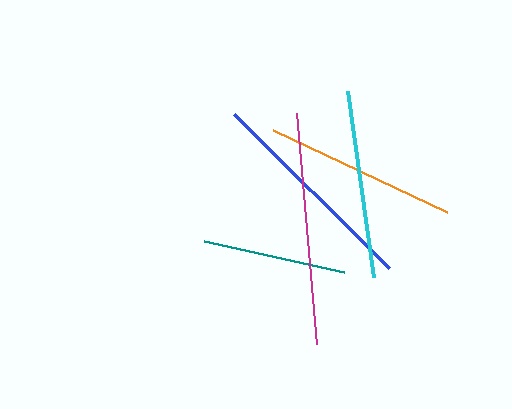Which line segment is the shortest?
The teal line is the shortest at approximately 144 pixels.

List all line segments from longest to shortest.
From longest to shortest: magenta, blue, orange, cyan, teal.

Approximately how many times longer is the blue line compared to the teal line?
The blue line is approximately 1.5 times the length of the teal line.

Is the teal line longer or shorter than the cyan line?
The cyan line is longer than the teal line.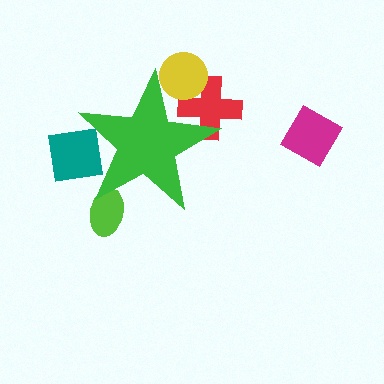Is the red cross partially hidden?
Yes, the red cross is partially hidden behind the green star.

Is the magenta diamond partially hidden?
No, the magenta diamond is fully visible.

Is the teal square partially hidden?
Yes, the teal square is partially hidden behind the green star.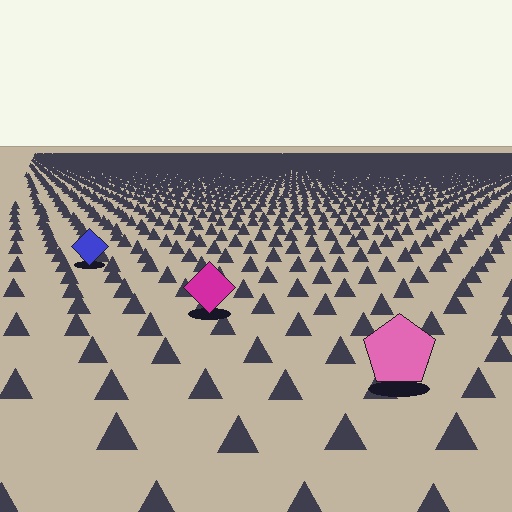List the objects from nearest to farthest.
From nearest to farthest: the pink pentagon, the magenta diamond, the blue diamond.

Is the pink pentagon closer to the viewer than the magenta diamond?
Yes. The pink pentagon is closer — you can tell from the texture gradient: the ground texture is coarser near it.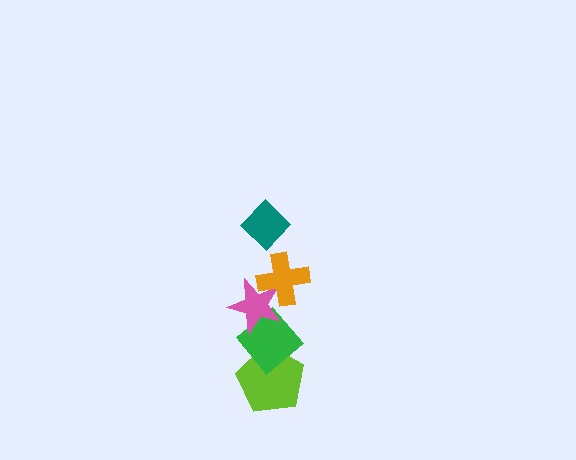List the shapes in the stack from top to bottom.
From top to bottom: the teal diamond, the orange cross, the pink star, the green diamond, the lime pentagon.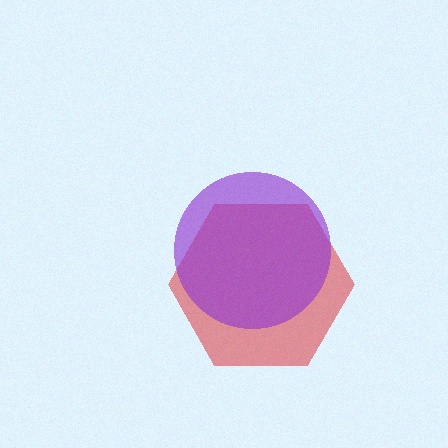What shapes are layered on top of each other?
The layered shapes are: a red hexagon, a purple circle.